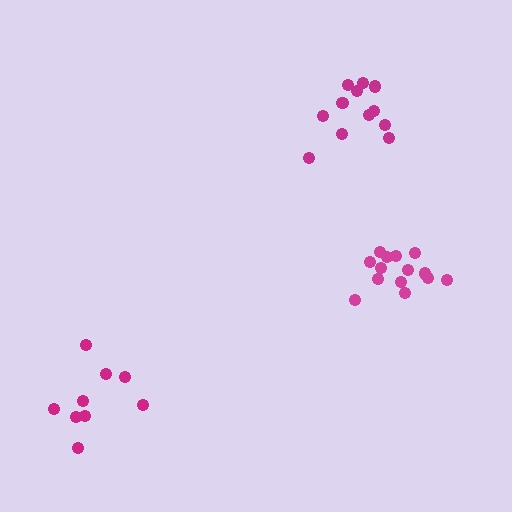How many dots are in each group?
Group 1: 14 dots, Group 2: 9 dots, Group 3: 12 dots (35 total).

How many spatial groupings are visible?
There are 3 spatial groupings.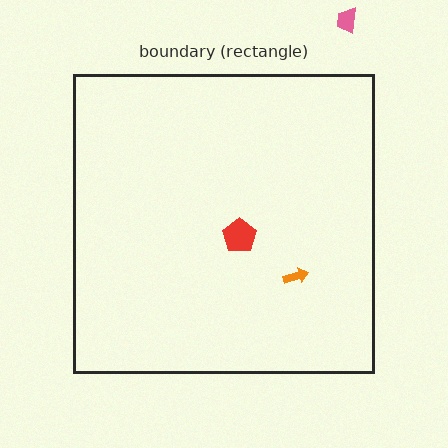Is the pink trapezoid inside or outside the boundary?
Outside.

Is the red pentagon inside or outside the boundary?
Inside.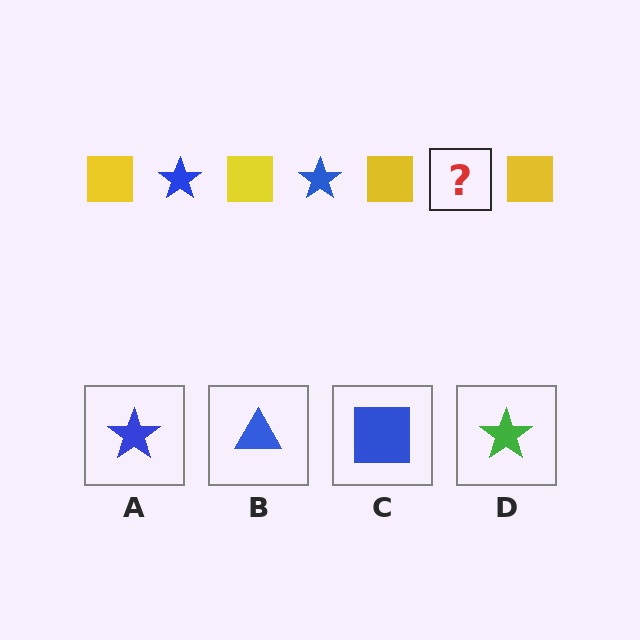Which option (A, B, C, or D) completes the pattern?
A.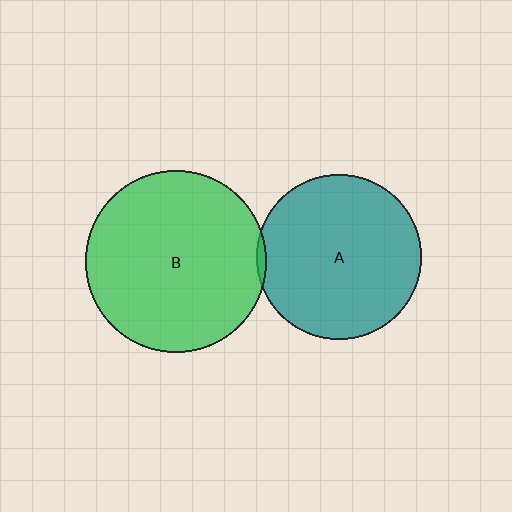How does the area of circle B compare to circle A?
Approximately 1.2 times.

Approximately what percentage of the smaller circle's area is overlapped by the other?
Approximately 5%.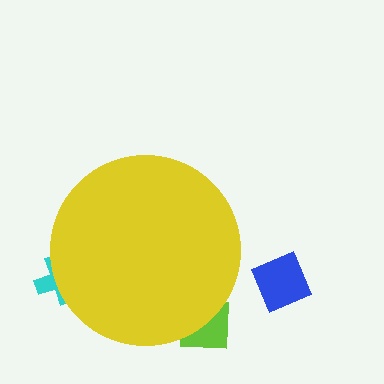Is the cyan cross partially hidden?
Yes, the cyan cross is partially hidden behind the yellow circle.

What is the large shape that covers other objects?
A yellow circle.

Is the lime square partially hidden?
Yes, the lime square is partially hidden behind the yellow circle.